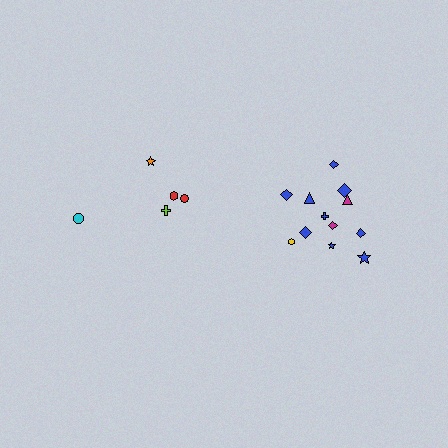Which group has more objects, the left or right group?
The right group.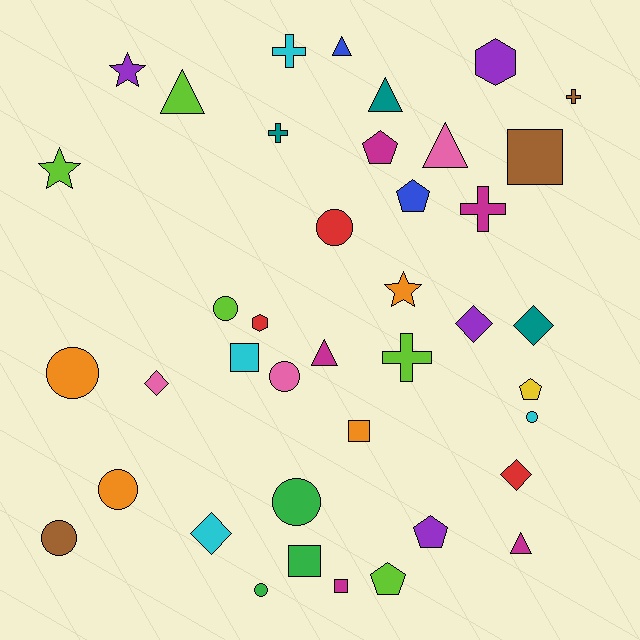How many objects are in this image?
There are 40 objects.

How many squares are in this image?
There are 5 squares.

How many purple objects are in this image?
There are 4 purple objects.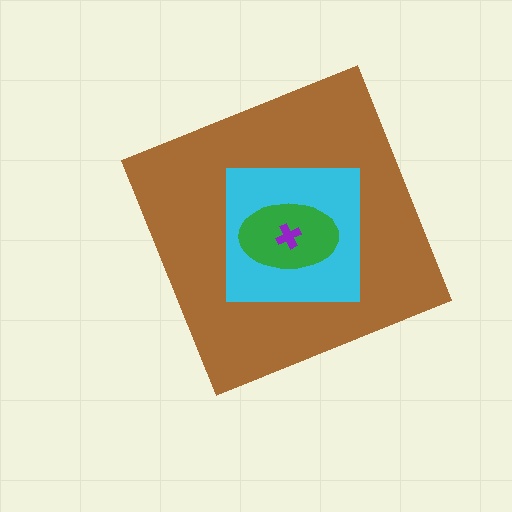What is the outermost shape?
The brown diamond.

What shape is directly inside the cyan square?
The green ellipse.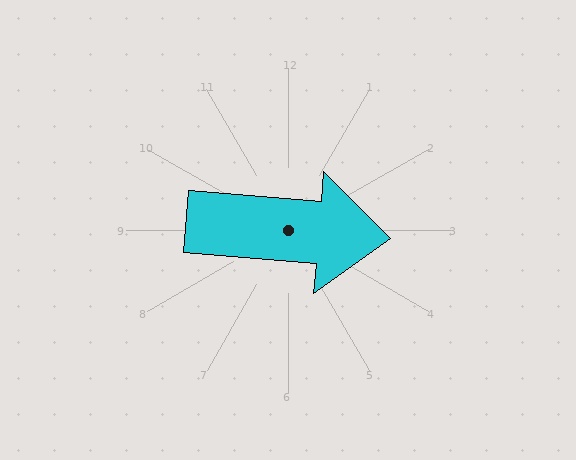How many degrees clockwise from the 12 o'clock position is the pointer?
Approximately 95 degrees.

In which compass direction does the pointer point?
East.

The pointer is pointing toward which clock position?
Roughly 3 o'clock.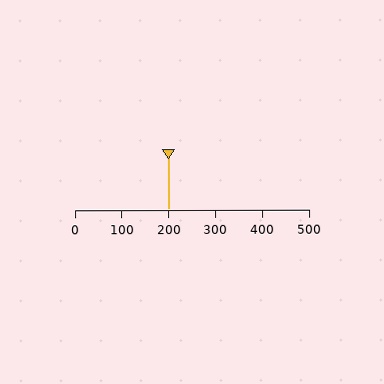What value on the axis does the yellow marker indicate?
The marker indicates approximately 200.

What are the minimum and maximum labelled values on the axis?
The axis runs from 0 to 500.